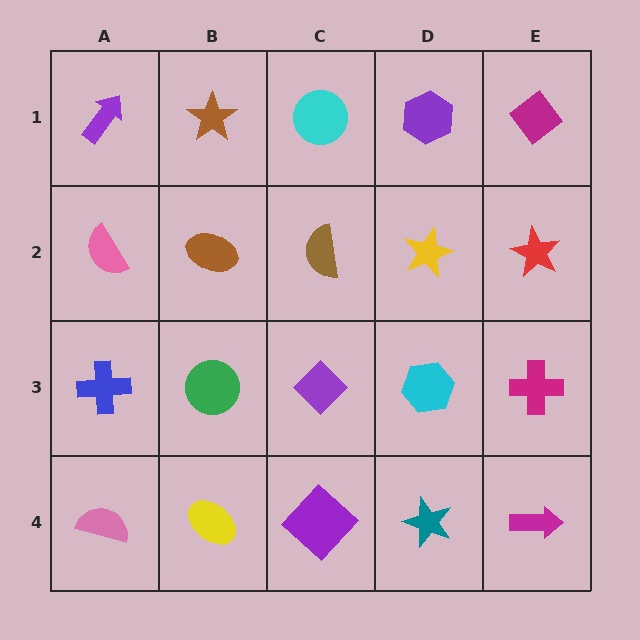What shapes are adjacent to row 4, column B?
A green circle (row 3, column B), a pink semicircle (row 4, column A), a purple diamond (row 4, column C).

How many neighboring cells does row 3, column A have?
3.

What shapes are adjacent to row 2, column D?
A purple hexagon (row 1, column D), a cyan hexagon (row 3, column D), a brown semicircle (row 2, column C), a red star (row 2, column E).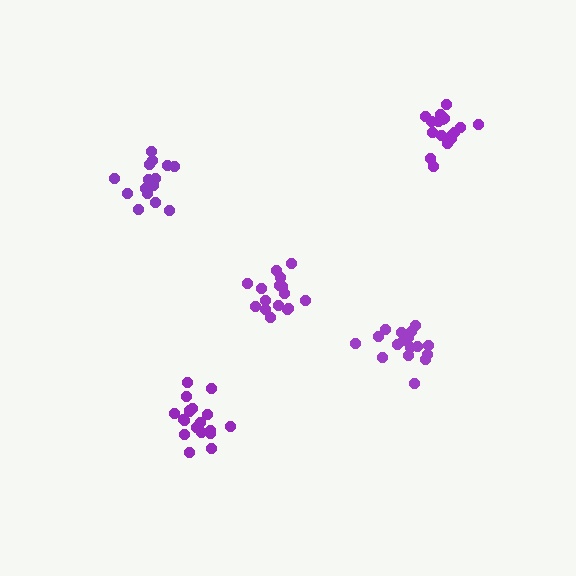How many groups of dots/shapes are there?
There are 5 groups.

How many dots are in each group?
Group 1: 16 dots, Group 2: 15 dots, Group 3: 20 dots, Group 4: 17 dots, Group 5: 20 dots (88 total).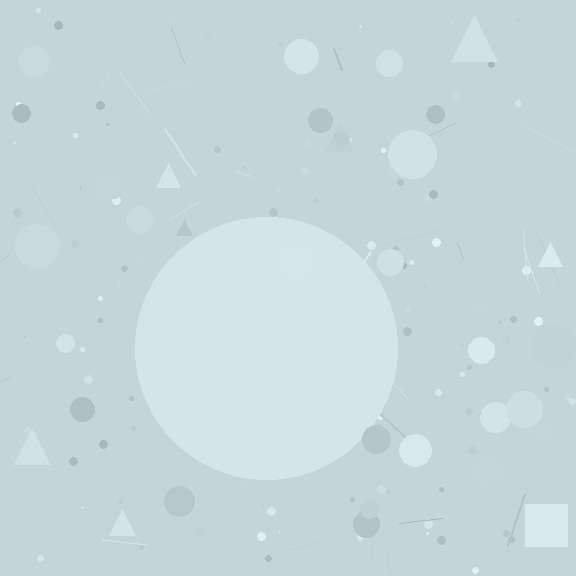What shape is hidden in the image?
A circle is hidden in the image.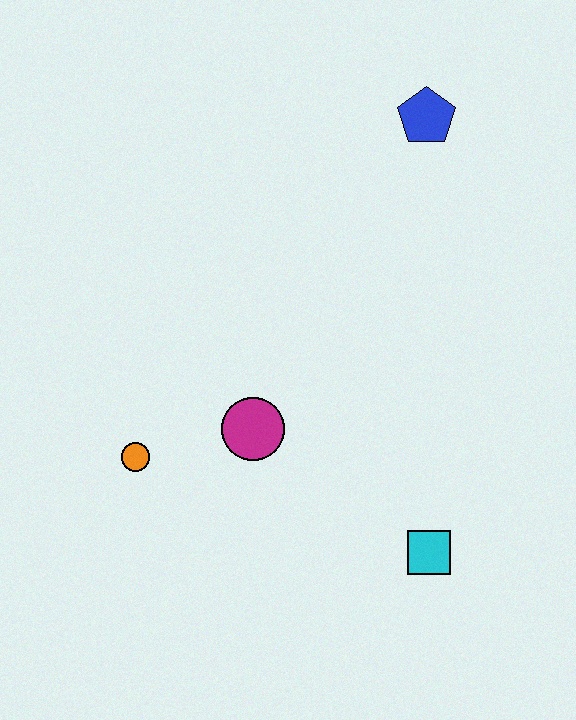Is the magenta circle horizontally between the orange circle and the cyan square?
Yes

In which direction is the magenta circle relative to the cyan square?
The magenta circle is to the left of the cyan square.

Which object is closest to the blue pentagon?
The magenta circle is closest to the blue pentagon.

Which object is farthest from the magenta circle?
The blue pentagon is farthest from the magenta circle.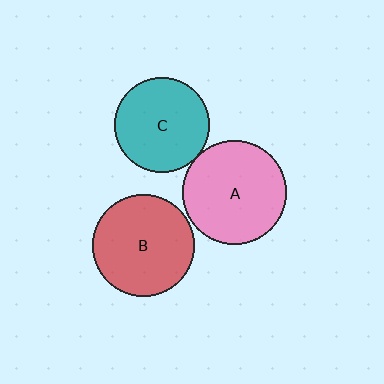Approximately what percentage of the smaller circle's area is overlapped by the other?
Approximately 5%.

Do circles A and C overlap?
Yes.